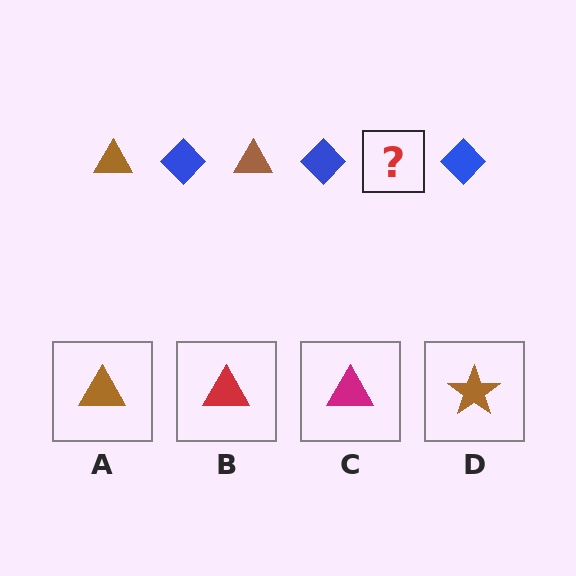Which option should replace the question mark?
Option A.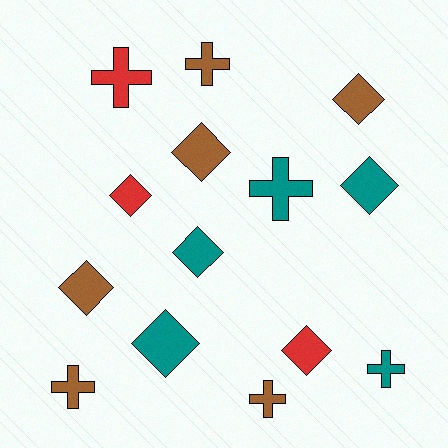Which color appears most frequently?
Brown, with 6 objects.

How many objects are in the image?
There are 14 objects.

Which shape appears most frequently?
Diamond, with 8 objects.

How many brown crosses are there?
There are 3 brown crosses.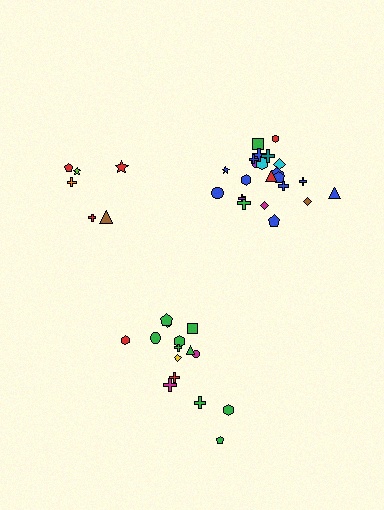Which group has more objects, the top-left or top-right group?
The top-right group.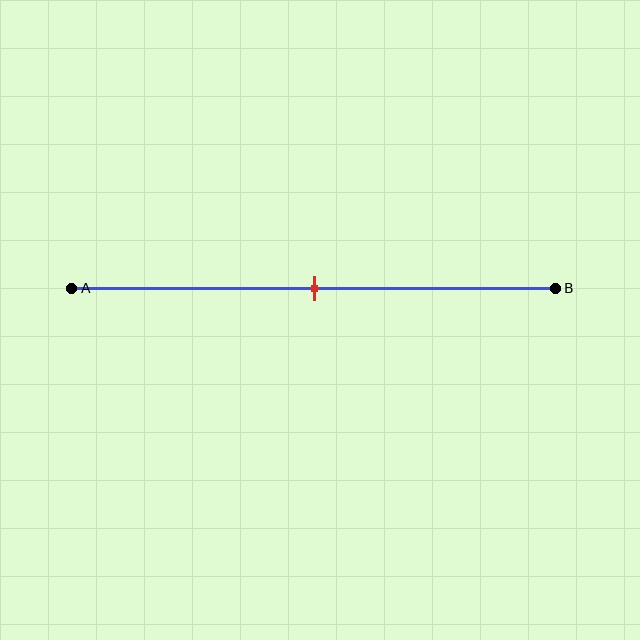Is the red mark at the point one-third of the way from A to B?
No, the mark is at about 50% from A, not at the 33% one-third point.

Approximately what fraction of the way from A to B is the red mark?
The red mark is approximately 50% of the way from A to B.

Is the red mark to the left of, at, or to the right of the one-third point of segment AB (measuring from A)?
The red mark is to the right of the one-third point of segment AB.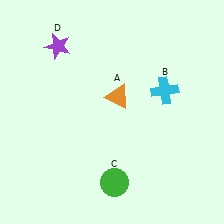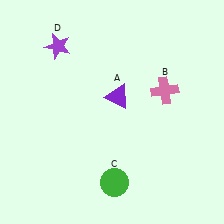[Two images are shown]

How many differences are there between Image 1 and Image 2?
There are 2 differences between the two images.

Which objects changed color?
A changed from orange to purple. B changed from cyan to pink.